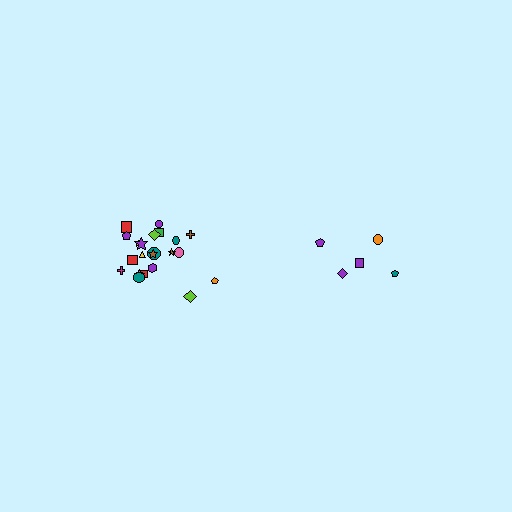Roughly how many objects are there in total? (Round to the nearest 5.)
Roughly 25 objects in total.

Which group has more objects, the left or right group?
The left group.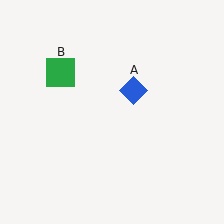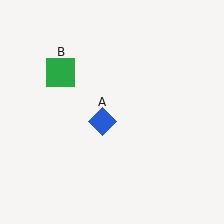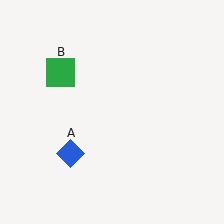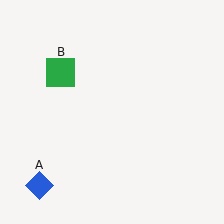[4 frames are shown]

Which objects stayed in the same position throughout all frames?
Green square (object B) remained stationary.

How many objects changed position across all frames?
1 object changed position: blue diamond (object A).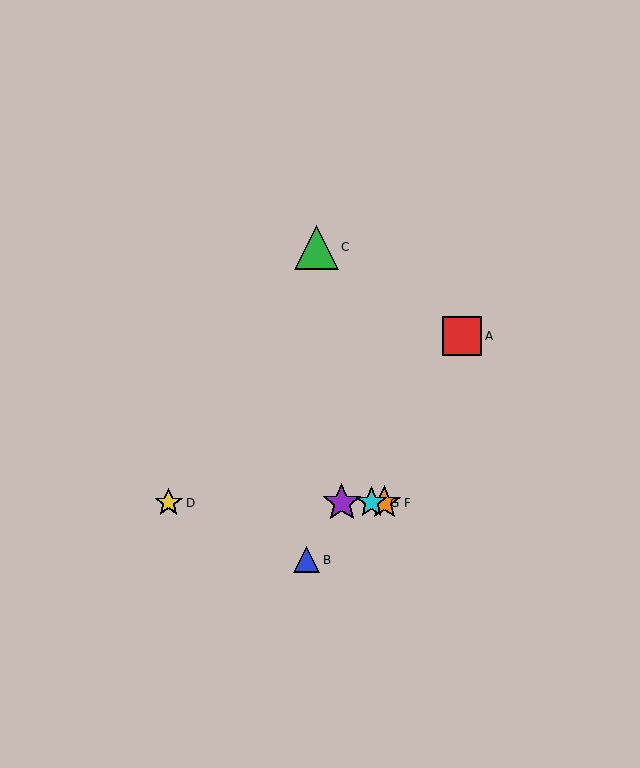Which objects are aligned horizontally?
Objects D, E, F, G are aligned horizontally.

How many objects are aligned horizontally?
4 objects (D, E, F, G) are aligned horizontally.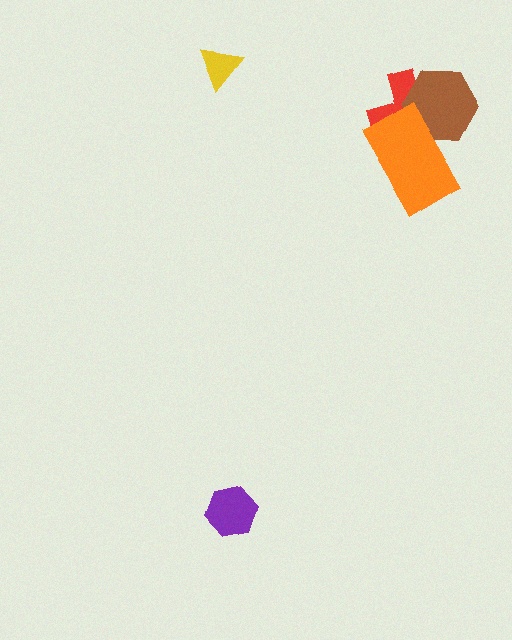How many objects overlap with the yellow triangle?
0 objects overlap with the yellow triangle.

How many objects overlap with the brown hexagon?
2 objects overlap with the brown hexagon.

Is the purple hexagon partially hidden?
No, no other shape covers it.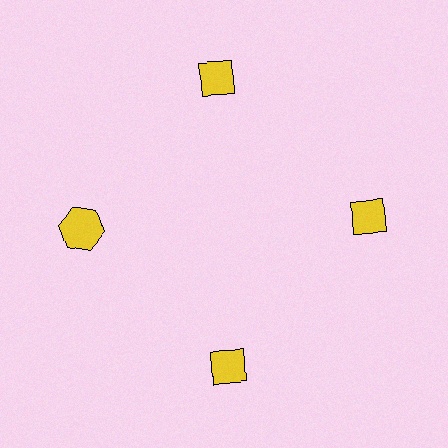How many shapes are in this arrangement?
There are 4 shapes arranged in a ring pattern.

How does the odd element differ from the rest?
It has a different shape: hexagon instead of diamond.